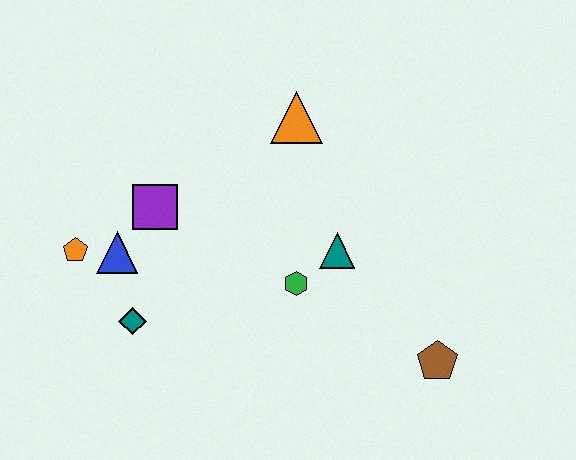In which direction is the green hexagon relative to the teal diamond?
The green hexagon is to the right of the teal diamond.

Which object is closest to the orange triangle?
The teal triangle is closest to the orange triangle.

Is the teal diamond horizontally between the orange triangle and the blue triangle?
Yes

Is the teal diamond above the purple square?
No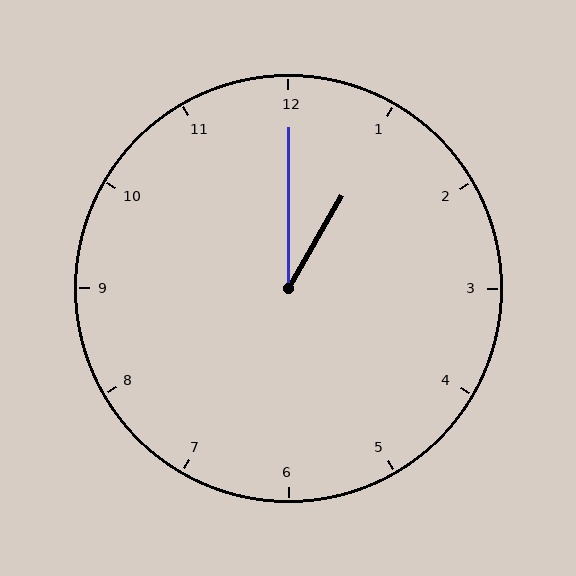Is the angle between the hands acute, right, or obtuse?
It is acute.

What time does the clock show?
1:00.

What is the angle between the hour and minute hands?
Approximately 30 degrees.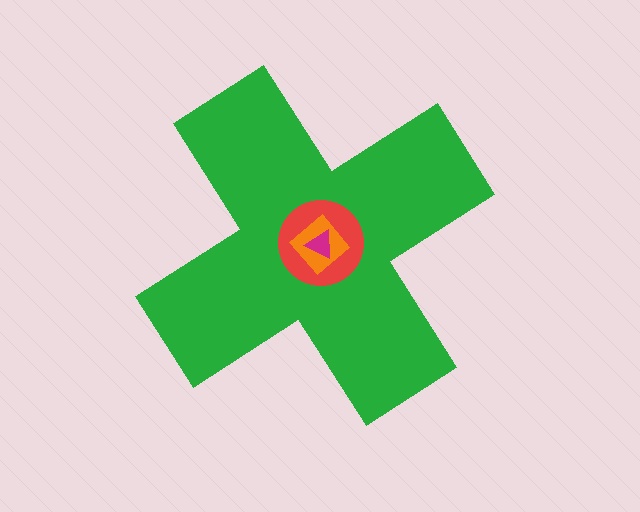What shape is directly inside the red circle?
The orange diamond.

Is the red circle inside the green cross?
Yes.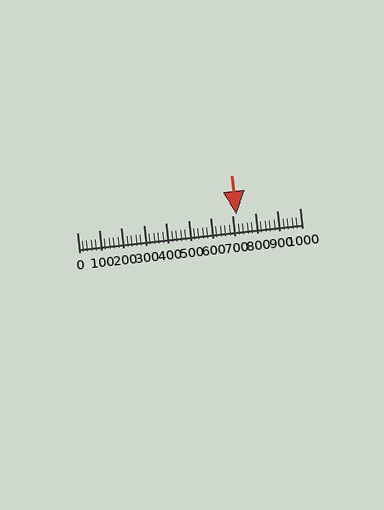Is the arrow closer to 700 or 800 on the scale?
The arrow is closer to 700.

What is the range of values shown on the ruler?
The ruler shows values from 0 to 1000.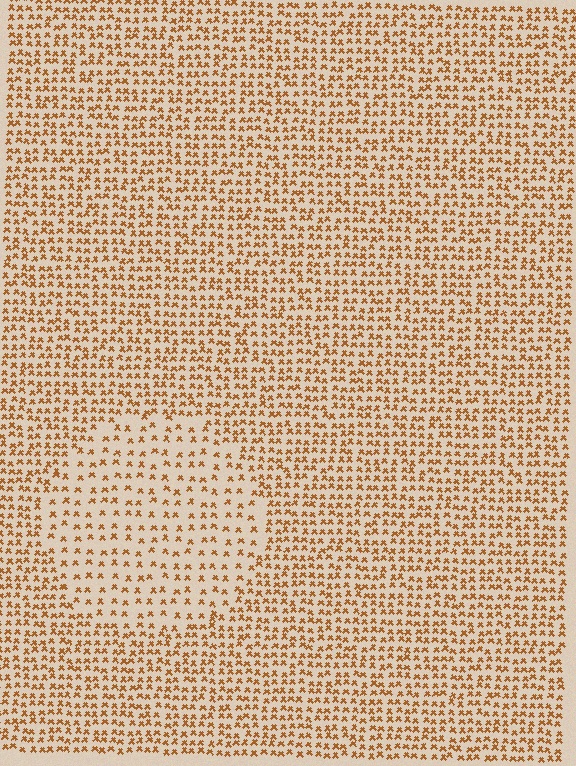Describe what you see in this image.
The image contains small brown elements arranged at two different densities. A circle-shaped region is visible where the elements are less densely packed than the surrounding area.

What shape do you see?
I see a circle.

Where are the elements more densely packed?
The elements are more densely packed outside the circle boundary.